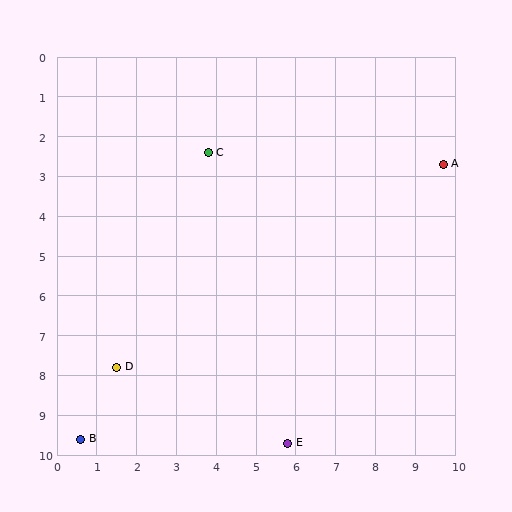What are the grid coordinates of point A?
Point A is at approximately (9.7, 2.7).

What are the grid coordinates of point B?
Point B is at approximately (0.6, 9.6).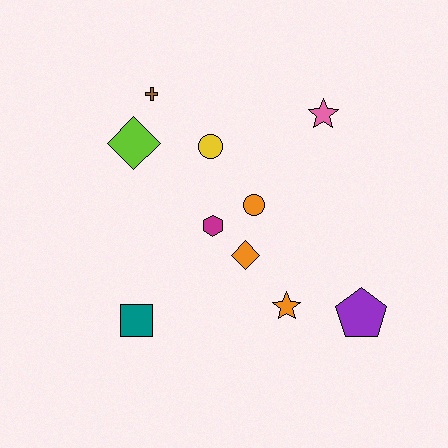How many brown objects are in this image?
There is 1 brown object.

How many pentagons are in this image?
There is 1 pentagon.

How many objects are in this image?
There are 10 objects.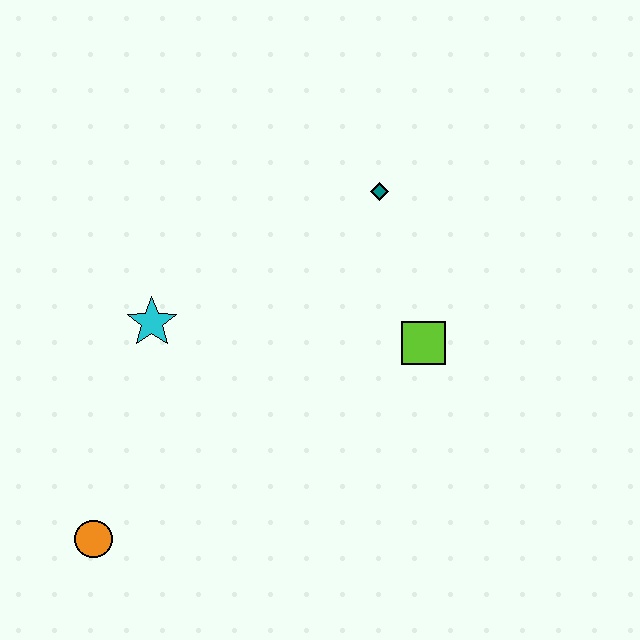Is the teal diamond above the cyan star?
Yes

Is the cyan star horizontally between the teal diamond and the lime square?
No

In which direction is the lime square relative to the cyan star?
The lime square is to the right of the cyan star.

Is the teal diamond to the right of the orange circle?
Yes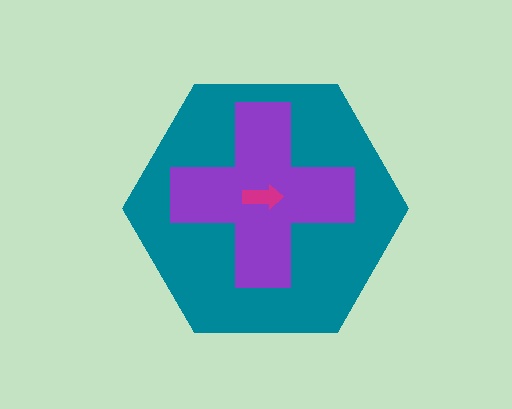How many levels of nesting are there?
3.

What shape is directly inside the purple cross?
The magenta arrow.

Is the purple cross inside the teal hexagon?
Yes.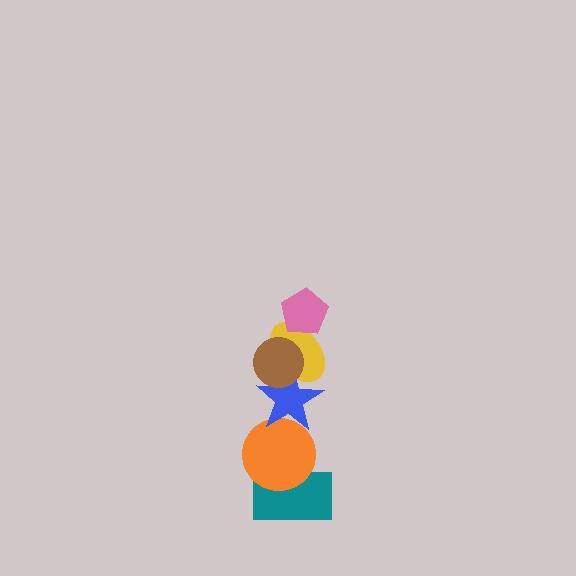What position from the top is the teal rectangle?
The teal rectangle is 6th from the top.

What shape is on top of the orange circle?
The blue star is on top of the orange circle.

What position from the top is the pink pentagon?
The pink pentagon is 1st from the top.